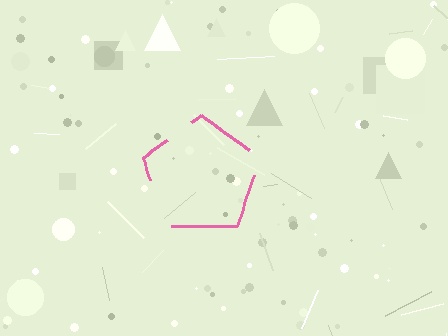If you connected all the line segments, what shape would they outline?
They would outline a pentagon.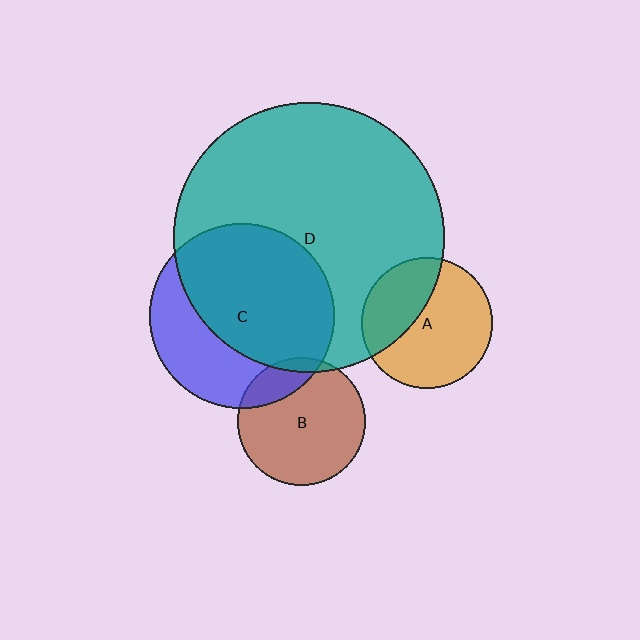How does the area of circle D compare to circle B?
Approximately 4.5 times.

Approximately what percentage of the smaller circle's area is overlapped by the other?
Approximately 65%.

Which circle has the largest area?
Circle D (teal).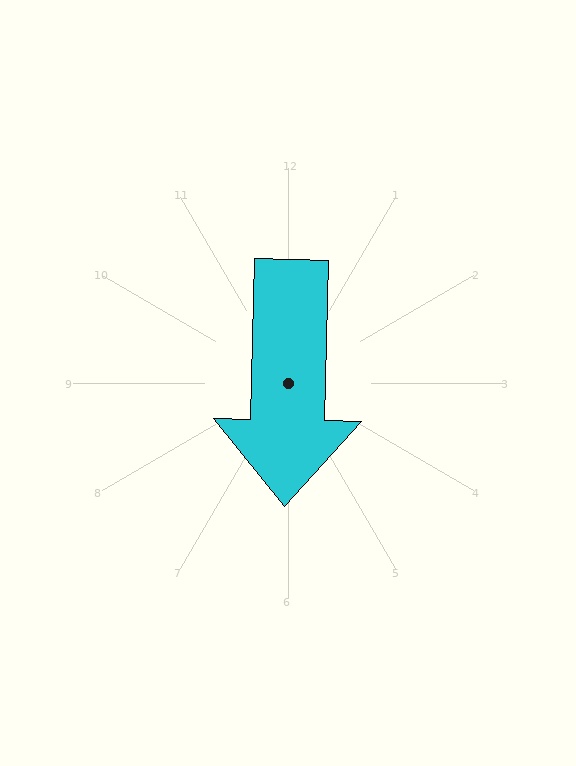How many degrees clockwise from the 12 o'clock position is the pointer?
Approximately 181 degrees.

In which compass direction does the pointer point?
South.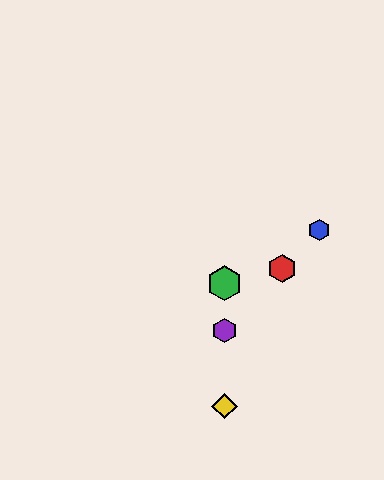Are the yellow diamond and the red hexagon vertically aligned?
No, the yellow diamond is at x≈225 and the red hexagon is at x≈282.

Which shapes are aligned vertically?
The green hexagon, the yellow diamond, the purple hexagon are aligned vertically.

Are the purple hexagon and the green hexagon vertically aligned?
Yes, both are at x≈225.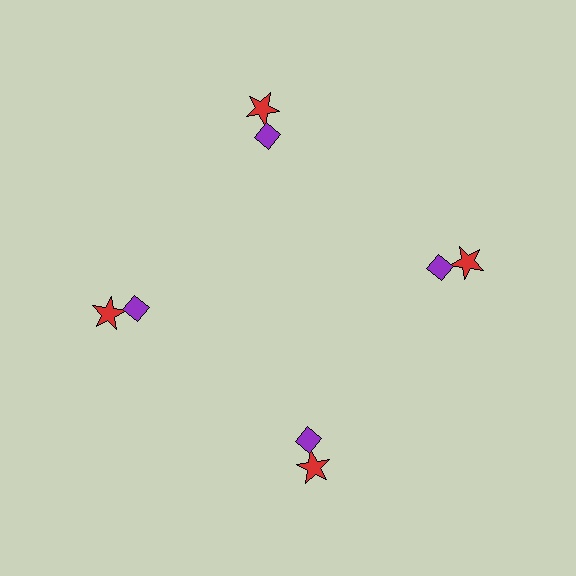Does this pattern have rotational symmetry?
Yes, this pattern has 4-fold rotational symmetry. It looks the same after rotating 90 degrees around the center.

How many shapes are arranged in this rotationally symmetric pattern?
There are 8 shapes, arranged in 4 groups of 2.